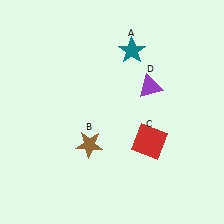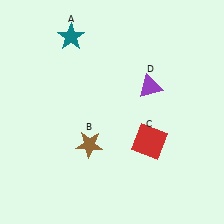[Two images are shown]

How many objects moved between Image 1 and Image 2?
1 object moved between the two images.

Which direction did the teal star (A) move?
The teal star (A) moved left.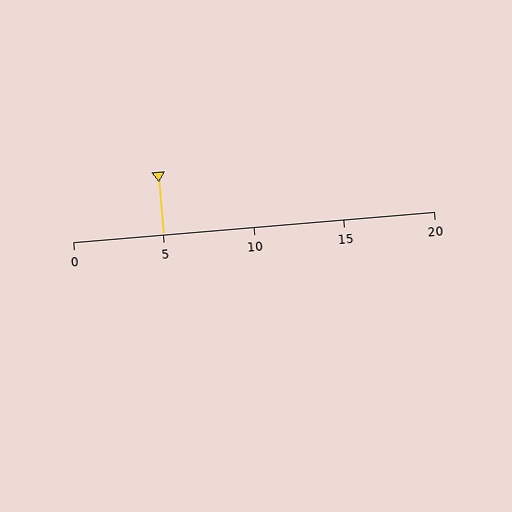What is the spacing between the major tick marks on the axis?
The major ticks are spaced 5 apart.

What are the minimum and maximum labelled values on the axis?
The axis runs from 0 to 20.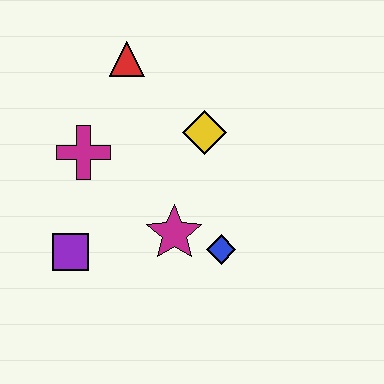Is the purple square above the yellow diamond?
No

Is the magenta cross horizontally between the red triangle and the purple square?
Yes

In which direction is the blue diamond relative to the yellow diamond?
The blue diamond is below the yellow diamond.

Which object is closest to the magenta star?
The blue diamond is closest to the magenta star.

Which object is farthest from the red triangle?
The blue diamond is farthest from the red triangle.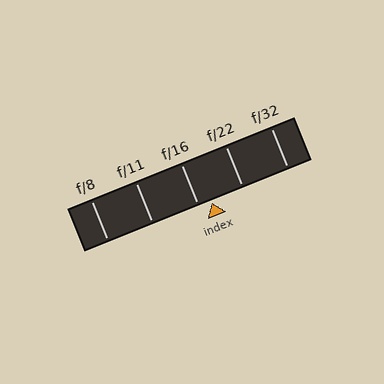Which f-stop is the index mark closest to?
The index mark is closest to f/16.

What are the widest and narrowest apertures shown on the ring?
The widest aperture shown is f/8 and the narrowest is f/32.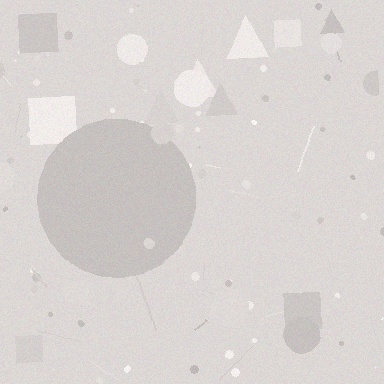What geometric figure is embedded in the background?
A circle is embedded in the background.